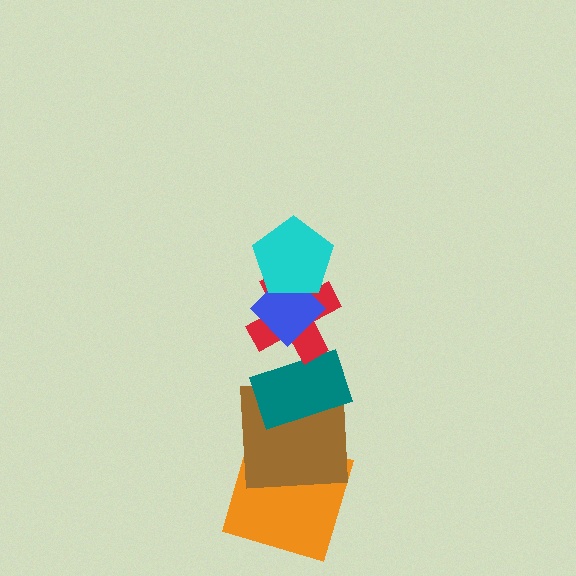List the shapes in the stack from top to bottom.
From top to bottom: the cyan pentagon, the blue diamond, the red cross, the teal rectangle, the brown square, the orange square.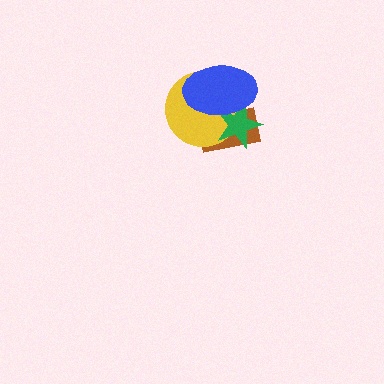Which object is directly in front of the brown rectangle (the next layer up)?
The yellow circle is directly in front of the brown rectangle.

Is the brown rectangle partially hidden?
Yes, it is partially covered by another shape.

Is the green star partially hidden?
Yes, it is partially covered by another shape.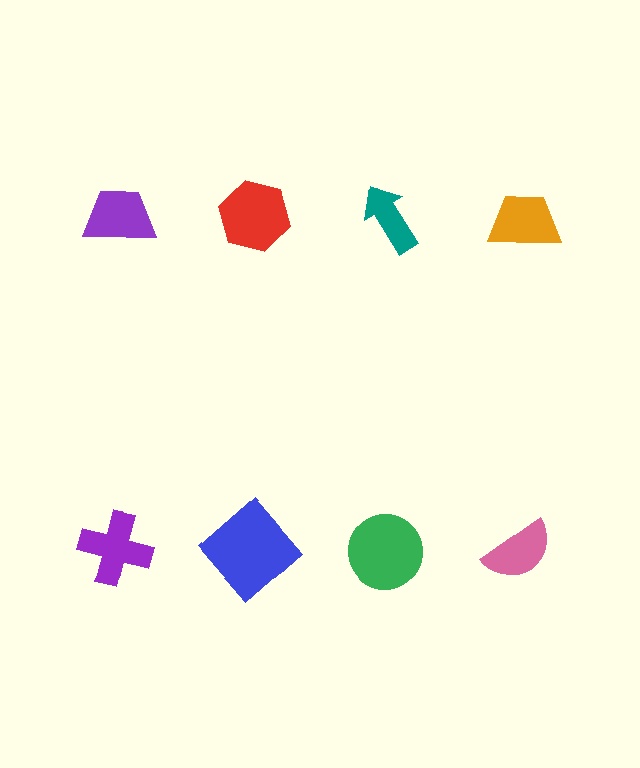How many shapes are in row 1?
4 shapes.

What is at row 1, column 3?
A teal arrow.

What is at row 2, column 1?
A purple cross.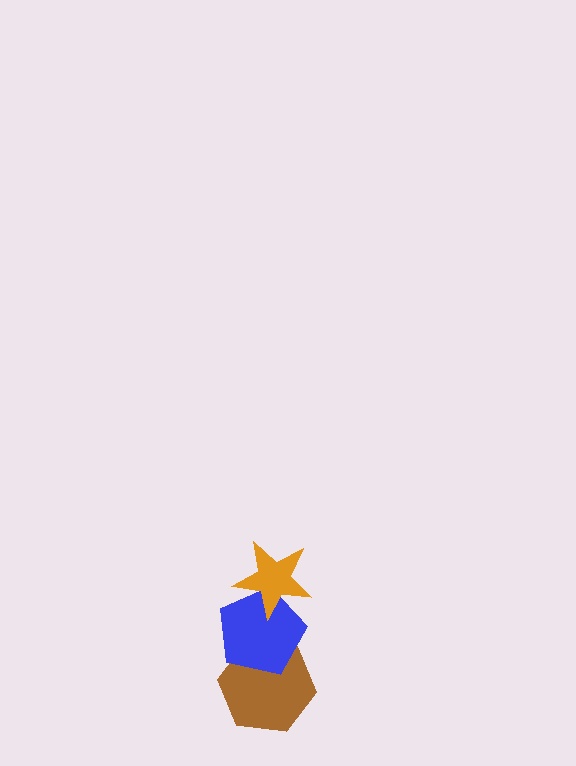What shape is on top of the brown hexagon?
The blue pentagon is on top of the brown hexagon.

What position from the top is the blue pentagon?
The blue pentagon is 2nd from the top.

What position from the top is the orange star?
The orange star is 1st from the top.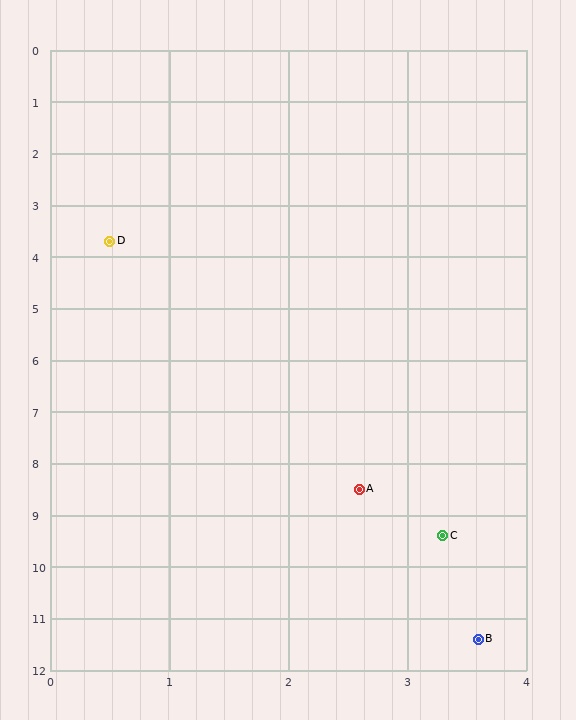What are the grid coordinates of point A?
Point A is at approximately (2.6, 8.5).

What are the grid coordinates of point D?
Point D is at approximately (0.5, 3.7).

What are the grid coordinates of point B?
Point B is at approximately (3.6, 11.4).